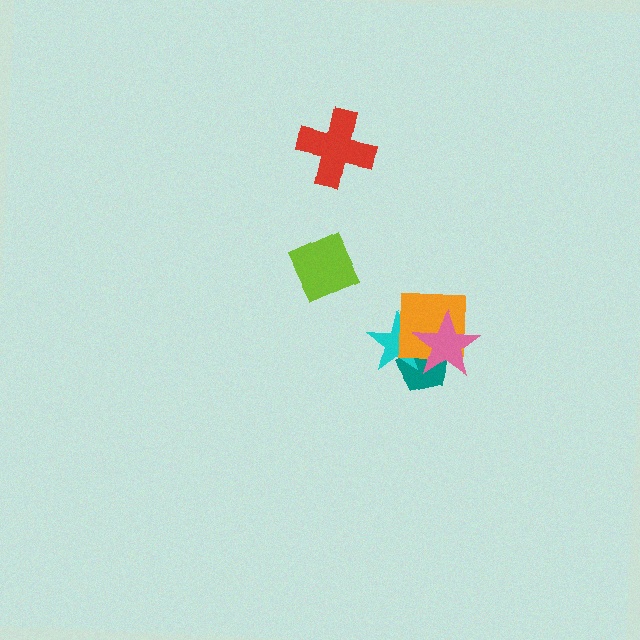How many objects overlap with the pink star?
3 objects overlap with the pink star.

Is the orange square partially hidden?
Yes, it is partially covered by another shape.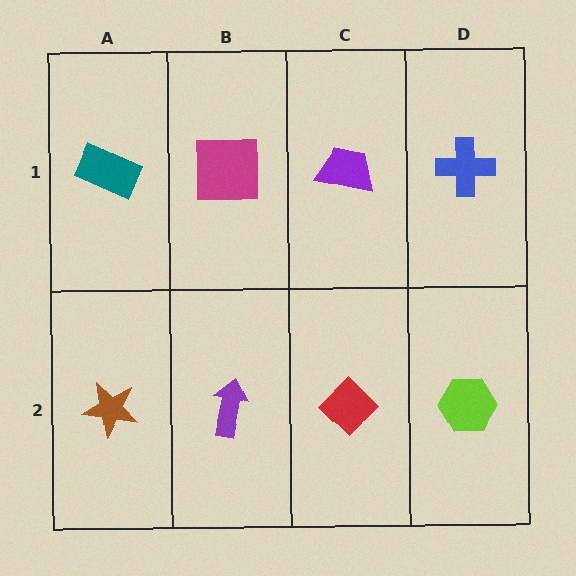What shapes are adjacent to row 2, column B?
A magenta square (row 1, column B), a brown star (row 2, column A), a red diamond (row 2, column C).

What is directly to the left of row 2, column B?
A brown star.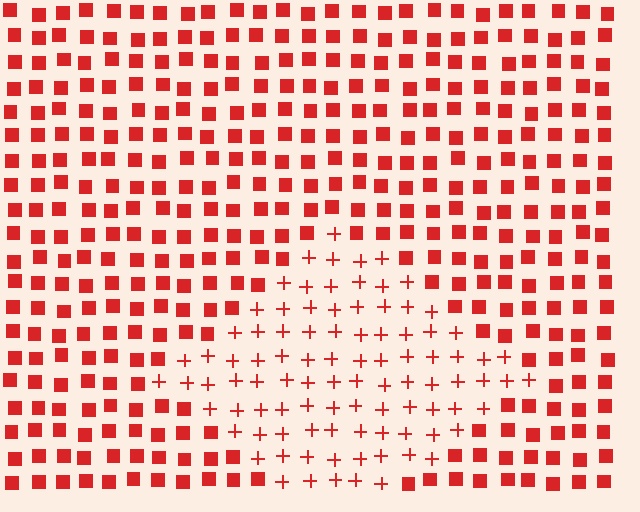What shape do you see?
I see a diamond.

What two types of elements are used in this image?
The image uses plus signs inside the diamond region and squares outside it.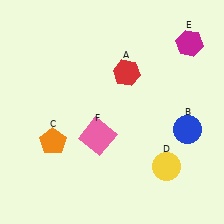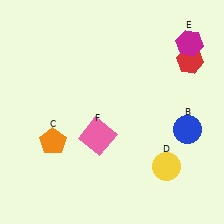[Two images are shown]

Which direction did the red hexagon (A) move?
The red hexagon (A) moved right.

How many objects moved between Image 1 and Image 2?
1 object moved between the two images.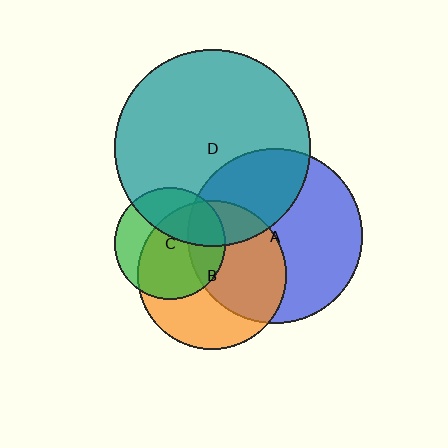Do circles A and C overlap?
Yes.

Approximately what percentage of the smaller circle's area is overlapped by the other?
Approximately 25%.